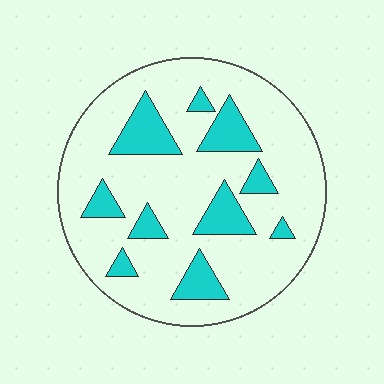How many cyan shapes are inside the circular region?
10.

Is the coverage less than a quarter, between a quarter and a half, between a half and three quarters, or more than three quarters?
Less than a quarter.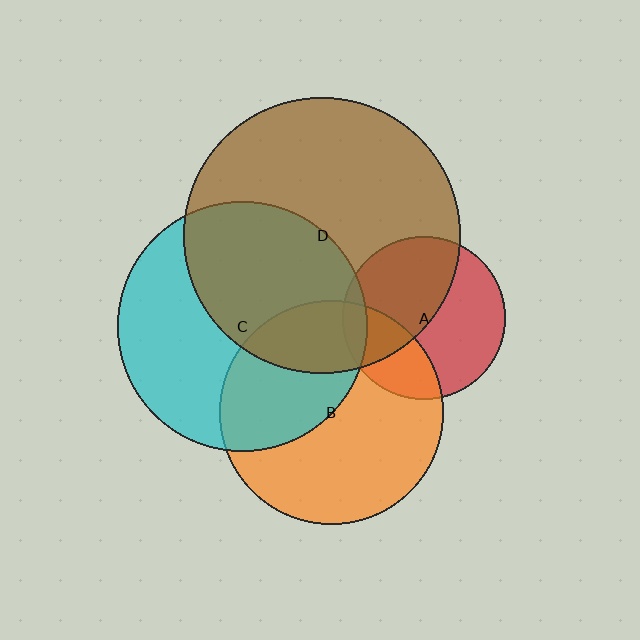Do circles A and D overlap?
Yes.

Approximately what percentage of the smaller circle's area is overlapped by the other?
Approximately 50%.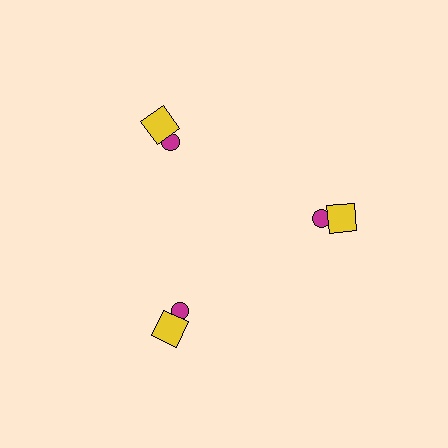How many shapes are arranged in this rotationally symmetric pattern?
There are 6 shapes, arranged in 3 groups of 2.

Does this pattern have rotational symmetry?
Yes, this pattern has 3-fold rotational symmetry. It looks the same after rotating 120 degrees around the center.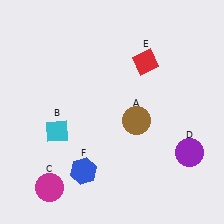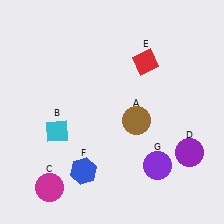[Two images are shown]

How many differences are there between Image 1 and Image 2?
There is 1 difference between the two images.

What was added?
A purple circle (G) was added in Image 2.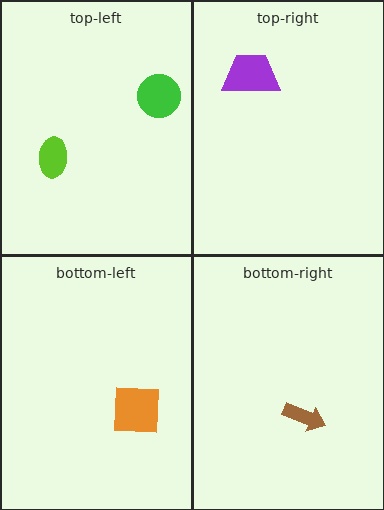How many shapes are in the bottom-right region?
1.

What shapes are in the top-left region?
The green circle, the lime ellipse.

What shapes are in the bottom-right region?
The brown arrow.